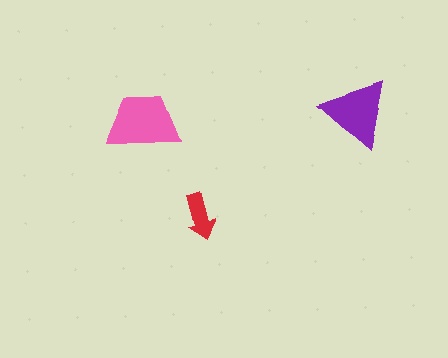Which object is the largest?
The pink trapezoid.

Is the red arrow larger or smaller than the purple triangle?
Smaller.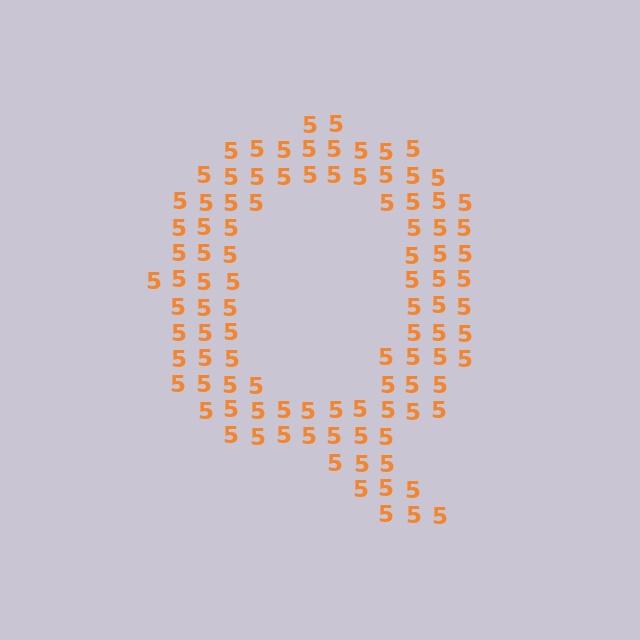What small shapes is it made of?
It is made of small digit 5's.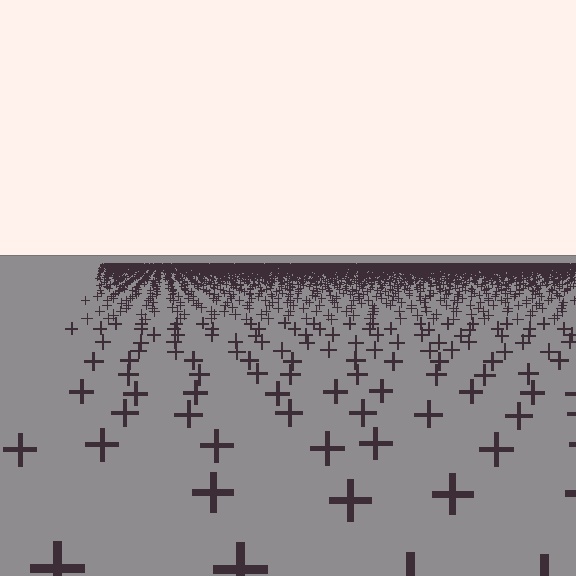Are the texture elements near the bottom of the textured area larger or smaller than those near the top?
Larger. Near the bottom, elements are closer to the viewer and appear at a bigger on-screen size.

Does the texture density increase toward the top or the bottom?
Density increases toward the top.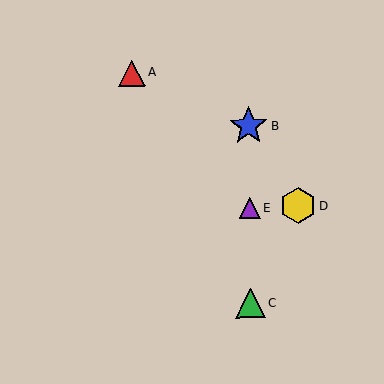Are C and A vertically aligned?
No, C is at x≈251 and A is at x≈131.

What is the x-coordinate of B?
Object B is at x≈249.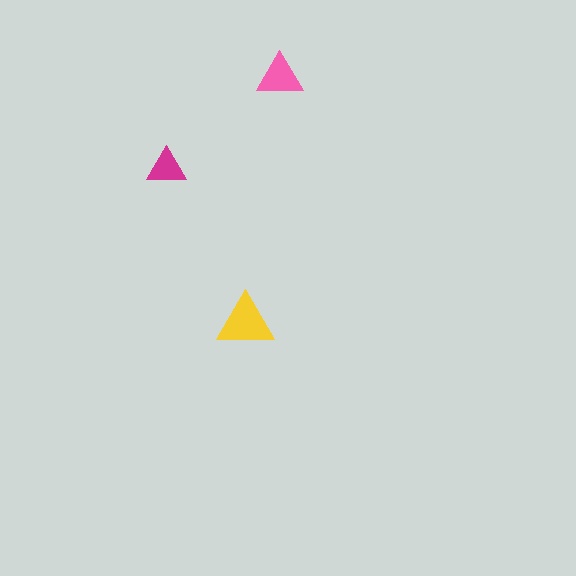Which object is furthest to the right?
The pink triangle is rightmost.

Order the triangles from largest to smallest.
the yellow one, the pink one, the magenta one.